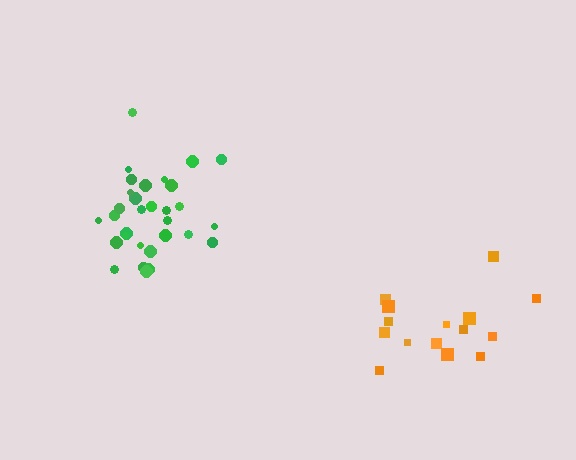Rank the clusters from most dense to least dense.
green, orange.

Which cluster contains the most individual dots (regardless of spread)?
Green (31).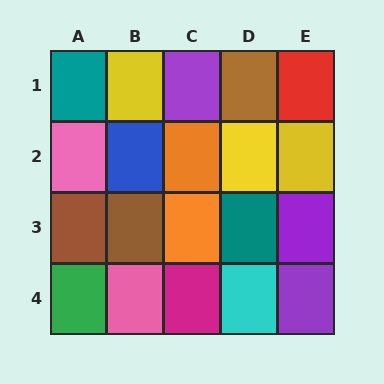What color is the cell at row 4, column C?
Magenta.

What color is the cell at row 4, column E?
Purple.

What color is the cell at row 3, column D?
Teal.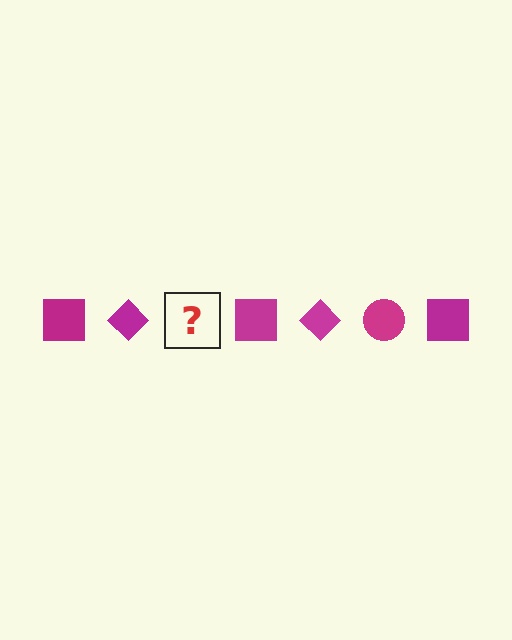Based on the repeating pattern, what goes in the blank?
The blank should be a magenta circle.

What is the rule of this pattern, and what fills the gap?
The rule is that the pattern cycles through square, diamond, circle shapes in magenta. The gap should be filled with a magenta circle.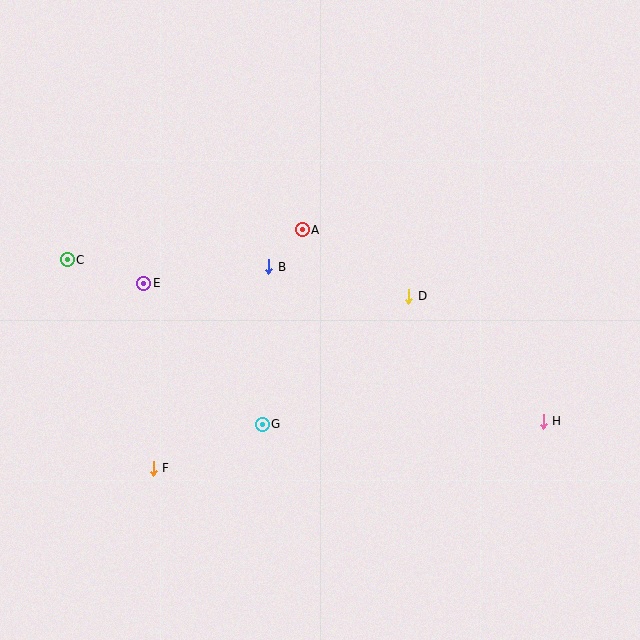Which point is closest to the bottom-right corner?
Point H is closest to the bottom-right corner.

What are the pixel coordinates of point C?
Point C is at (67, 260).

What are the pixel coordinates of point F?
Point F is at (153, 468).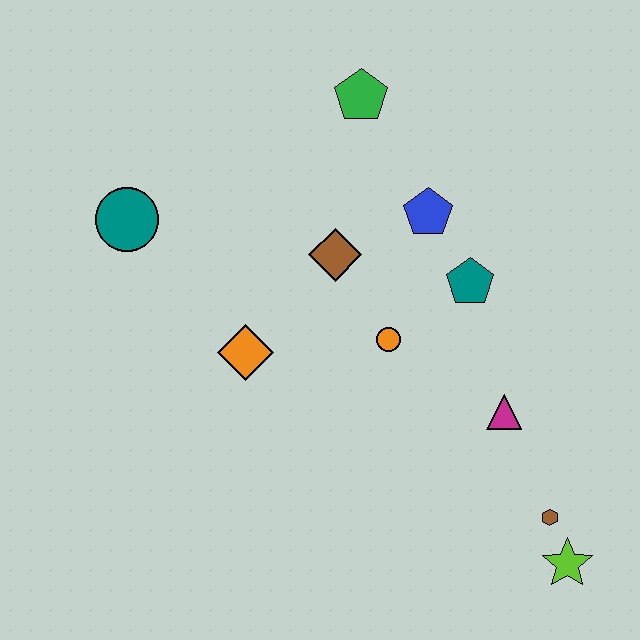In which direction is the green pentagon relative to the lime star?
The green pentagon is above the lime star.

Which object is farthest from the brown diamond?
The lime star is farthest from the brown diamond.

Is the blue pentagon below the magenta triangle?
No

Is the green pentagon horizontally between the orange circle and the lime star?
No